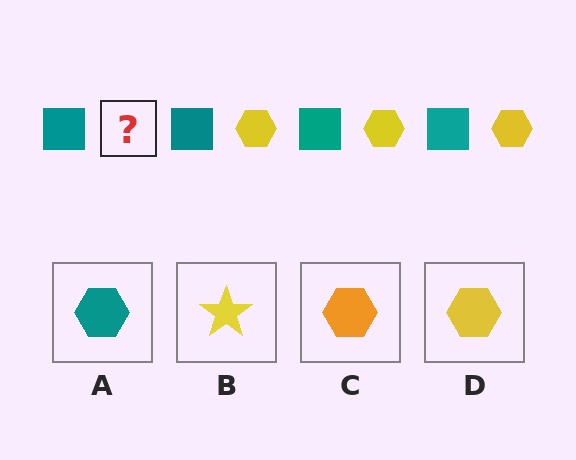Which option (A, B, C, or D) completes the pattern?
D.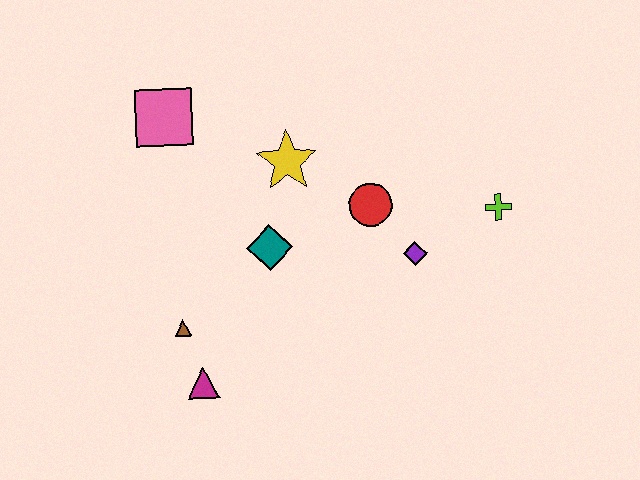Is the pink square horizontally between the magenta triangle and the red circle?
No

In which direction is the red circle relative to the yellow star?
The red circle is to the right of the yellow star.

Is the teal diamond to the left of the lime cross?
Yes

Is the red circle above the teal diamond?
Yes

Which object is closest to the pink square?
The yellow star is closest to the pink square.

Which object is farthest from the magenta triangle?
The lime cross is farthest from the magenta triangle.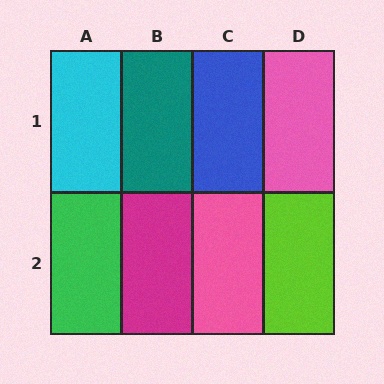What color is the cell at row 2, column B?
Magenta.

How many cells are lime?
1 cell is lime.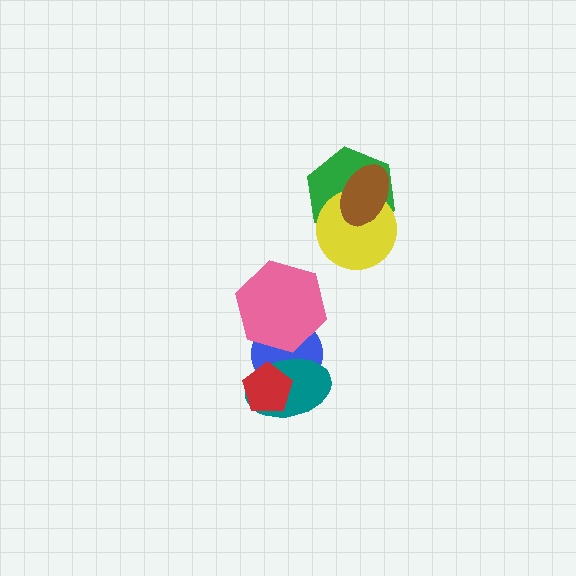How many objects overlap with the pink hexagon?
1 object overlaps with the pink hexagon.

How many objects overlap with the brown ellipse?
2 objects overlap with the brown ellipse.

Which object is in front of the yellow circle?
The brown ellipse is in front of the yellow circle.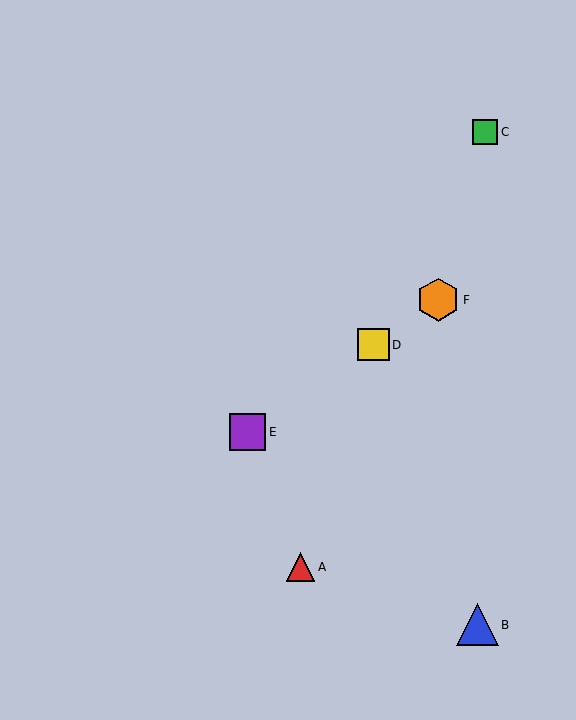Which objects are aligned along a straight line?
Objects D, E, F are aligned along a straight line.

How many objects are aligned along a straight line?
3 objects (D, E, F) are aligned along a straight line.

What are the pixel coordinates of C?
Object C is at (485, 132).